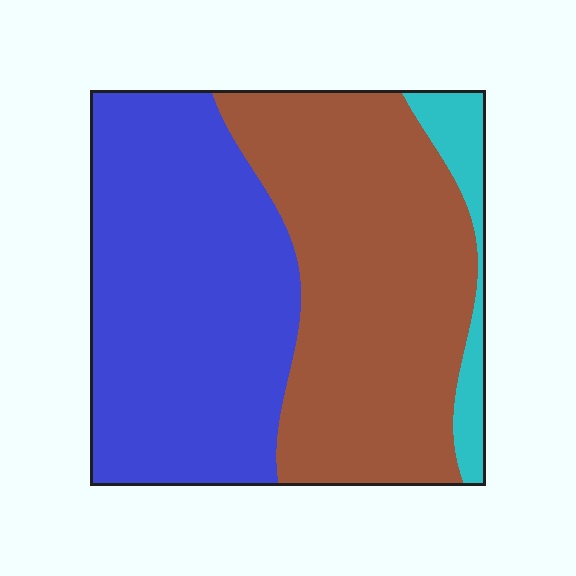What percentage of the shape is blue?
Blue covers around 45% of the shape.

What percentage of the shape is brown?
Brown covers 46% of the shape.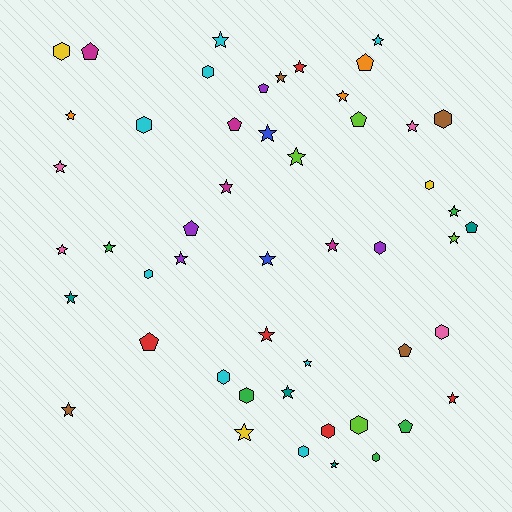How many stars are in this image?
There are 26 stars.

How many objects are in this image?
There are 50 objects.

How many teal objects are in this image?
There are 4 teal objects.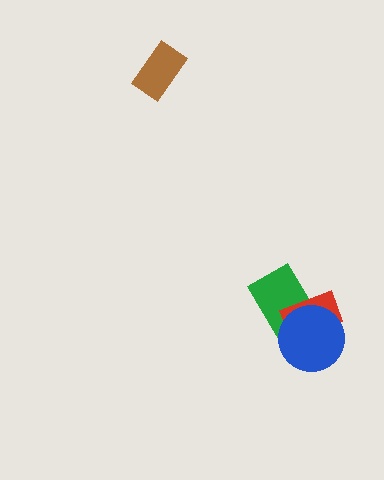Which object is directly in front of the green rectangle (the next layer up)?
The red rectangle is directly in front of the green rectangle.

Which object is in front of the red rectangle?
The blue circle is in front of the red rectangle.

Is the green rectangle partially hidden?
Yes, it is partially covered by another shape.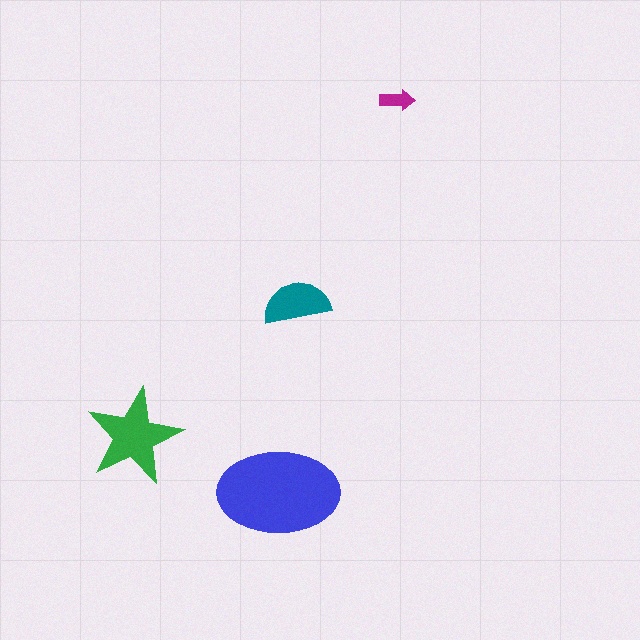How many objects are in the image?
There are 4 objects in the image.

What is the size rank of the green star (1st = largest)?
2nd.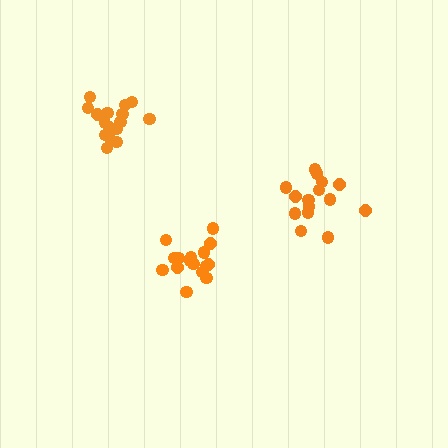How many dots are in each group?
Group 1: 17 dots, Group 2: 15 dots, Group 3: 16 dots (48 total).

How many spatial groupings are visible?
There are 3 spatial groupings.